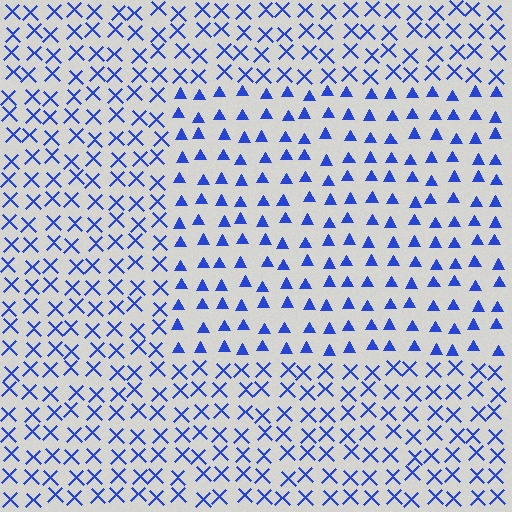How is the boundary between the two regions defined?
The boundary is defined by a change in element shape: triangles inside vs. X marks outside. All elements share the same color and spacing.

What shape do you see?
I see a rectangle.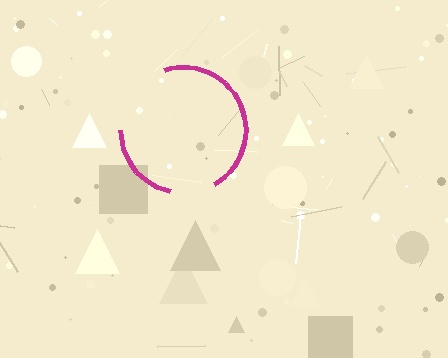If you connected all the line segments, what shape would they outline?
They would outline a circle.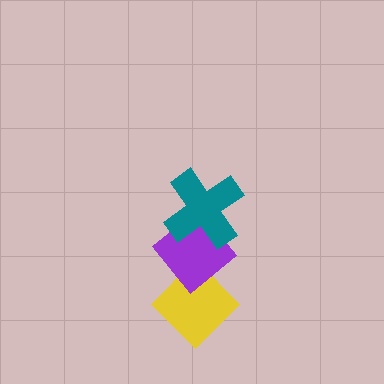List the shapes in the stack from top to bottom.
From top to bottom: the teal cross, the purple diamond, the yellow diamond.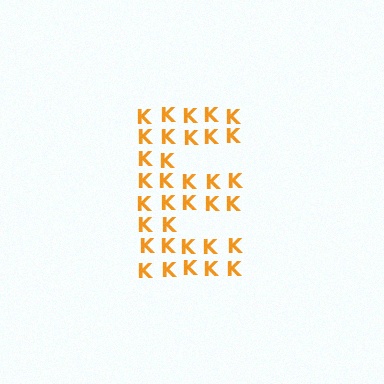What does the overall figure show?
The overall figure shows the letter E.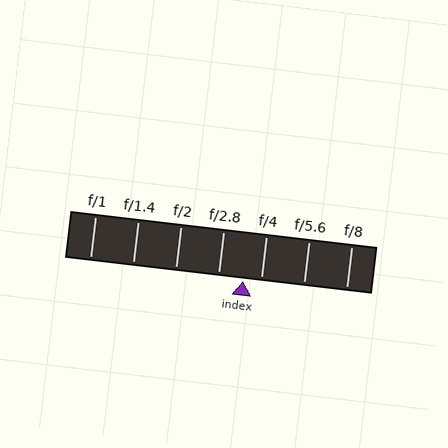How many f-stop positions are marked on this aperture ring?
There are 7 f-stop positions marked.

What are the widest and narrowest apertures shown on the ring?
The widest aperture shown is f/1 and the narrowest is f/8.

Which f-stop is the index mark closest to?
The index mark is closest to f/4.